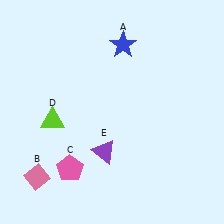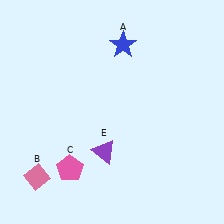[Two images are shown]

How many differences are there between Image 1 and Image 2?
There is 1 difference between the two images.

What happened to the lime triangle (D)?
The lime triangle (D) was removed in Image 2. It was in the bottom-left area of Image 1.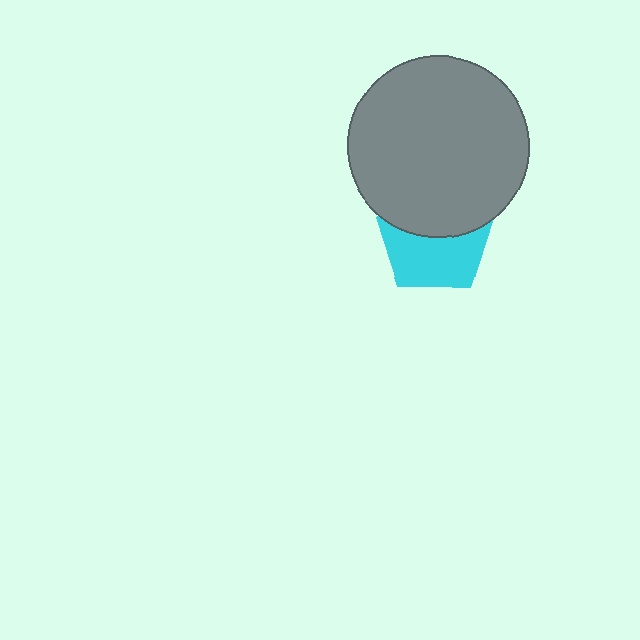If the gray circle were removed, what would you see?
You would see the complete cyan pentagon.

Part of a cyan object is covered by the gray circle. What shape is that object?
It is a pentagon.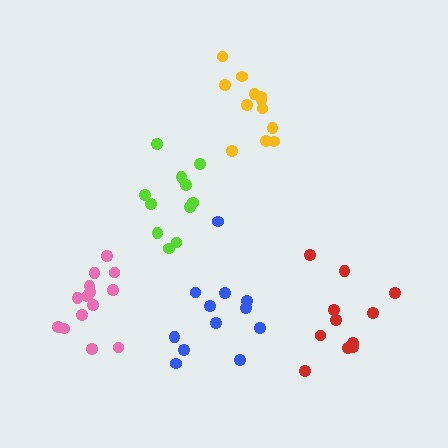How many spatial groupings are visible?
There are 5 spatial groupings.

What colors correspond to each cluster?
The clusters are colored: pink, blue, yellow, red, lime.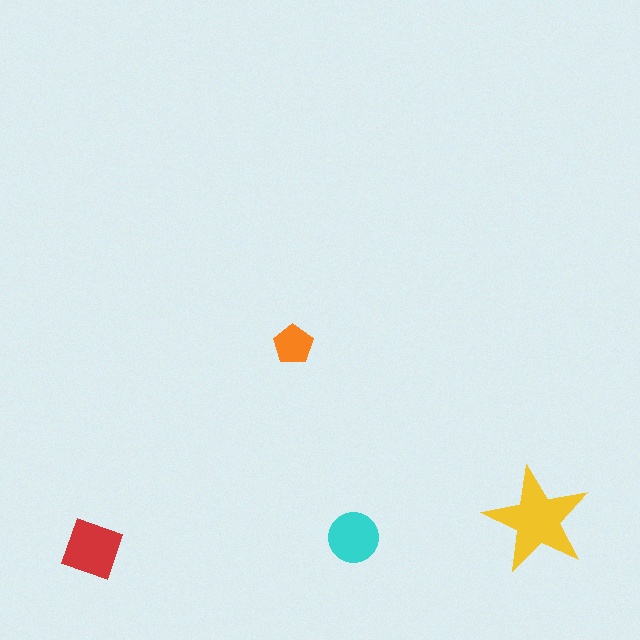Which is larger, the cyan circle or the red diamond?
The red diamond.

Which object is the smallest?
The orange pentagon.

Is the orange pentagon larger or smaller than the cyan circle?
Smaller.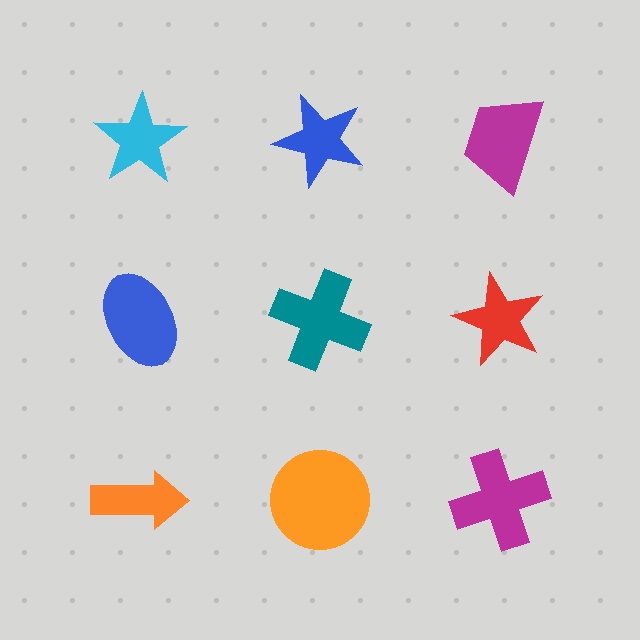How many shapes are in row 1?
3 shapes.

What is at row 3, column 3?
A magenta cross.